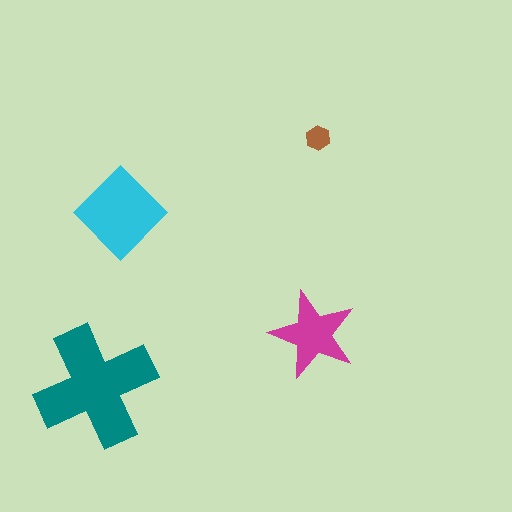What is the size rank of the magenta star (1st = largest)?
3rd.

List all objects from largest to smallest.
The teal cross, the cyan diamond, the magenta star, the brown hexagon.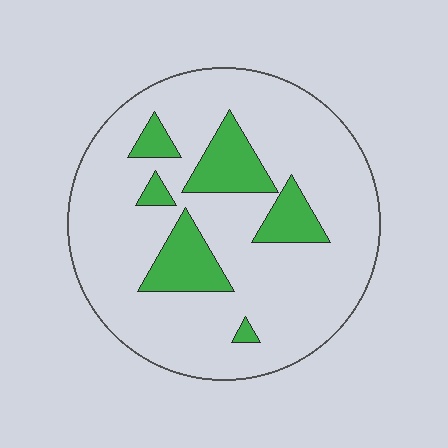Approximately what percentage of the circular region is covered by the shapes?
Approximately 20%.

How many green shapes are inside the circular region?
6.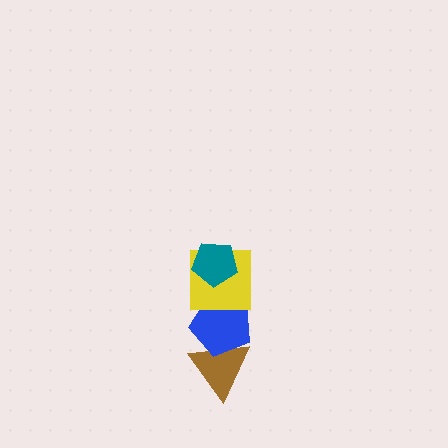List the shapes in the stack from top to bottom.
From top to bottom: the teal pentagon, the yellow square, the blue pentagon, the brown triangle.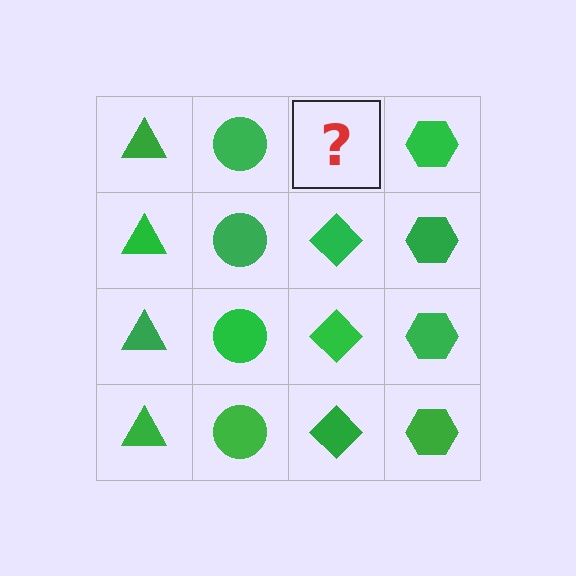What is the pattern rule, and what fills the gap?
The rule is that each column has a consistent shape. The gap should be filled with a green diamond.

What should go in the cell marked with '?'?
The missing cell should contain a green diamond.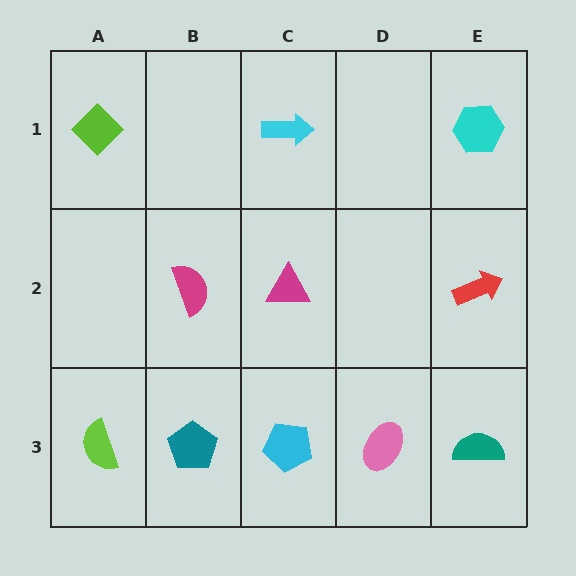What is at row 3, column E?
A teal semicircle.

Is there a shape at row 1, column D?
No, that cell is empty.